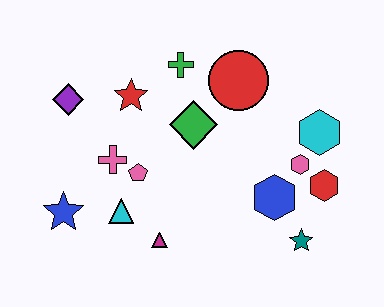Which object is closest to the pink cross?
The pink pentagon is closest to the pink cross.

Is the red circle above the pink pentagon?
Yes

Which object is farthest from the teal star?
The purple diamond is farthest from the teal star.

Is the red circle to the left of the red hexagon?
Yes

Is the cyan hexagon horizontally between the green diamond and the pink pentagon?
No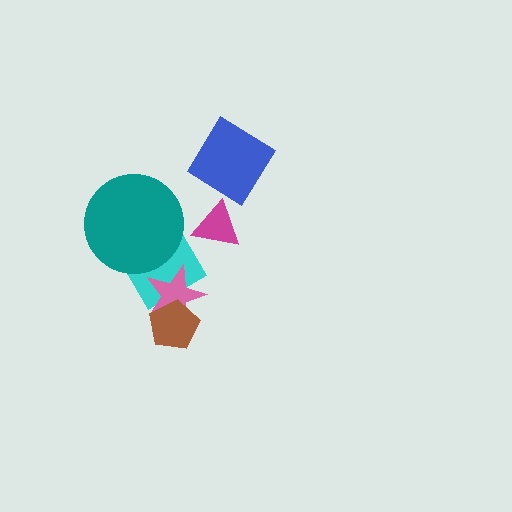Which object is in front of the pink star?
The brown pentagon is in front of the pink star.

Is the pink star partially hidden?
Yes, it is partially covered by another shape.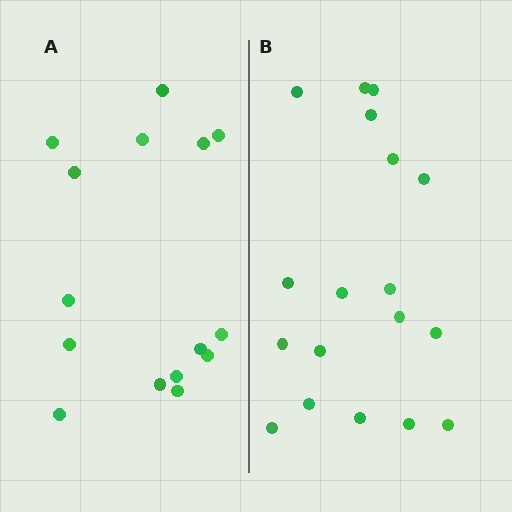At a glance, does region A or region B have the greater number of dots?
Region B (the right region) has more dots.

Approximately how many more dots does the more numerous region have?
Region B has just a few more — roughly 2 or 3 more dots than region A.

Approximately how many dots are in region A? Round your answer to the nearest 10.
About 20 dots. (The exact count is 15, which rounds to 20.)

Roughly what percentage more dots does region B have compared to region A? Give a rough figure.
About 20% more.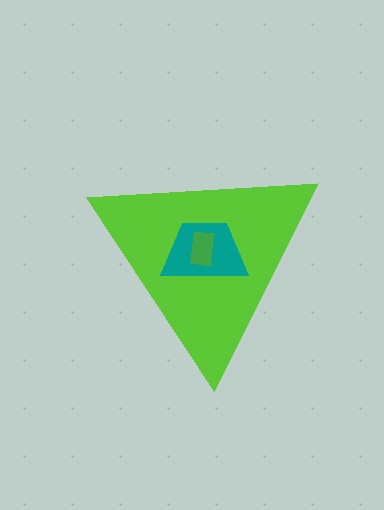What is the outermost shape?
The lime triangle.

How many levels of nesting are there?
3.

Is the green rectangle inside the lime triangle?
Yes.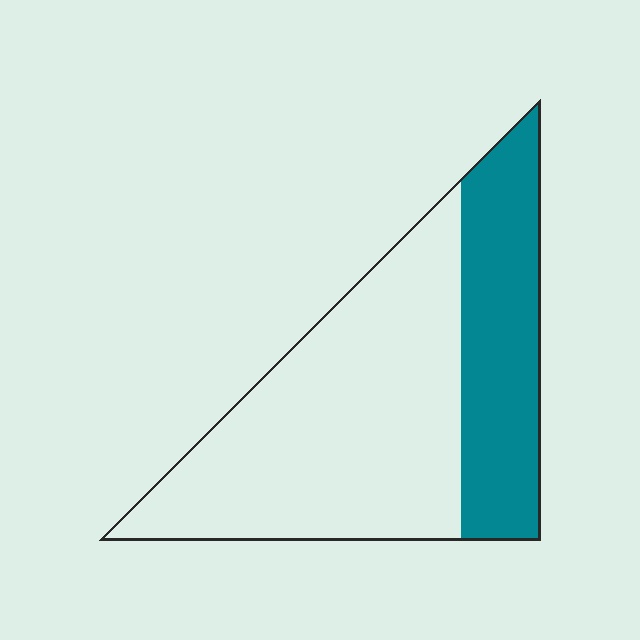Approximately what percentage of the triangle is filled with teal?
Approximately 35%.